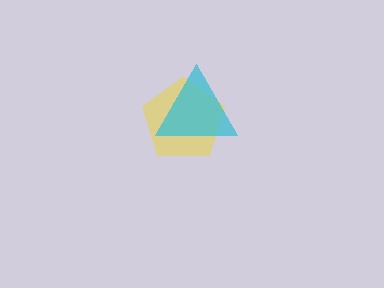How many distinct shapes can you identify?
There are 2 distinct shapes: a yellow pentagon, a cyan triangle.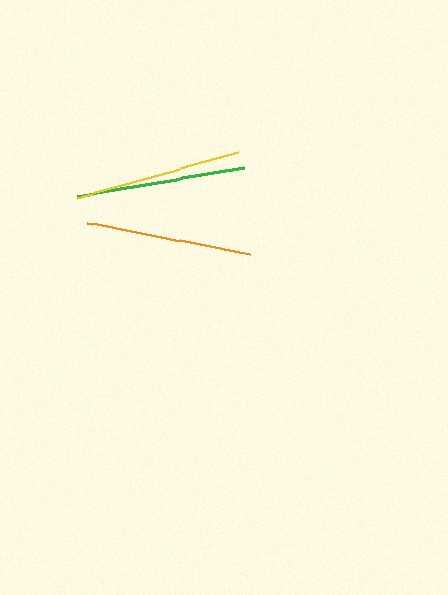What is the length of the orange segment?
The orange segment is approximately 165 pixels long.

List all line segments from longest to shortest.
From longest to shortest: green, yellow, orange.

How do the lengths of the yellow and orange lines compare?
The yellow and orange lines are approximately the same length.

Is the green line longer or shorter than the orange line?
The green line is longer than the orange line.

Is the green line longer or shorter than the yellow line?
The green line is longer than the yellow line.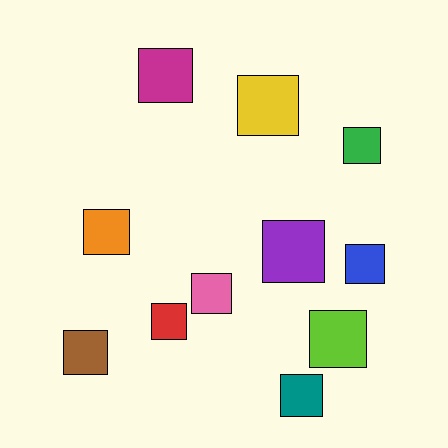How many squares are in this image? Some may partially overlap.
There are 11 squares.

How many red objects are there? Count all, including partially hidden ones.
There is 1 red object.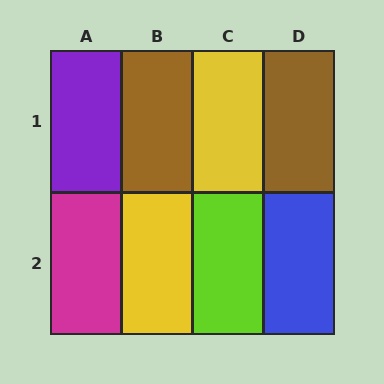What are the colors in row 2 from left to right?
Magenta, yellow, lime, blue.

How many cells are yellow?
2 cells are yellow.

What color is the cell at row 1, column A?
Purple.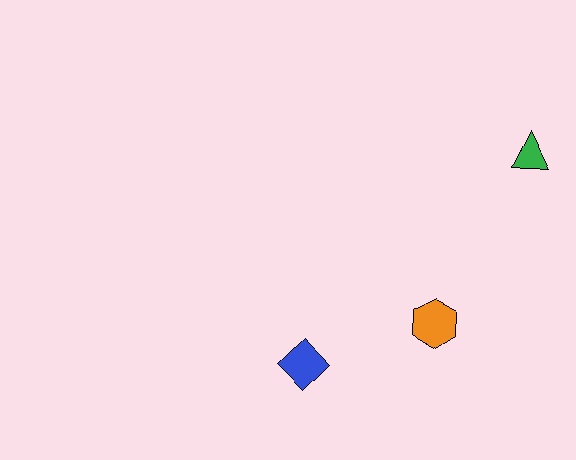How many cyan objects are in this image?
There are no cyan objects.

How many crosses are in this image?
There are no crosses.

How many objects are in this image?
There are 3 objects.